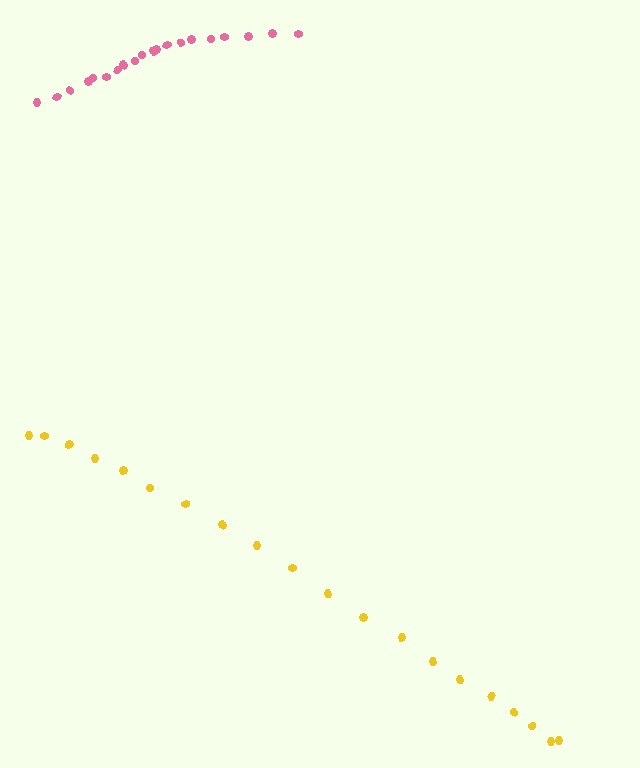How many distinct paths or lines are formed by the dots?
There are 2 distinct paths.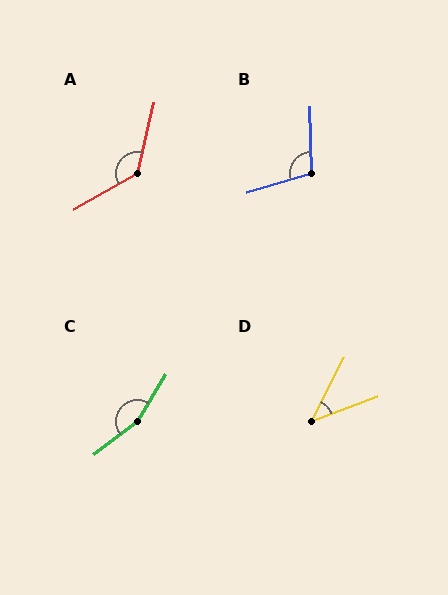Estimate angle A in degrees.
Approximately 133 degrees.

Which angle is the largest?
C, at approximately 159 degrees.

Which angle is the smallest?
D, at approximately 43 degrees.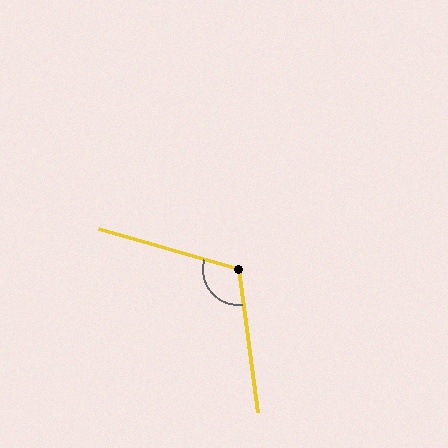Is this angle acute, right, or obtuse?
It is obtuse.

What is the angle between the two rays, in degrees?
Approximately 114 degrees.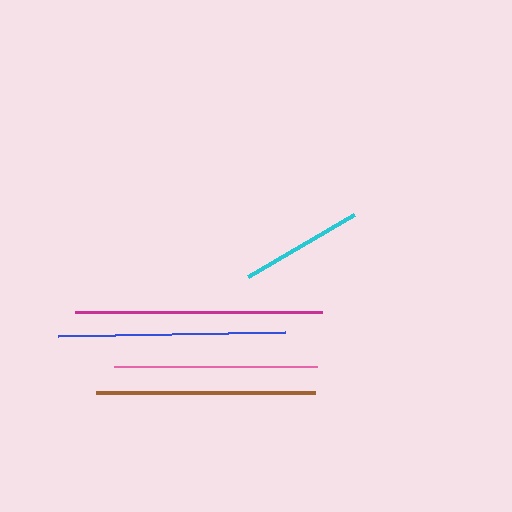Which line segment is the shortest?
The cyan line is the shortest at approximately 123 pixels.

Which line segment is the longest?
The magenta line is the longest at approximately 246 pixels.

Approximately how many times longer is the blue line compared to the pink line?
The blue line is approximately 1.1 times the length of the pink line.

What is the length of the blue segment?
The blue segment is approximately 227 pixels long.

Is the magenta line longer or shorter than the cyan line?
The magenta line is longer than the cyan line.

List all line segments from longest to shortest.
From longest to shortest: magenta, blue, brown, pink, cyan.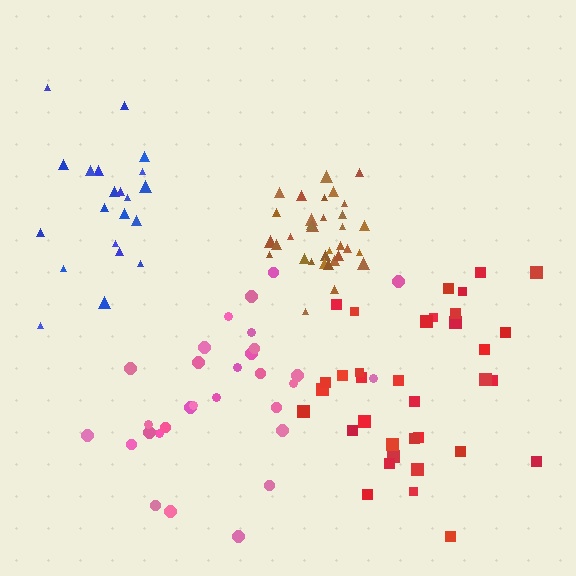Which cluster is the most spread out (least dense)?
Pink.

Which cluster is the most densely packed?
Brown.